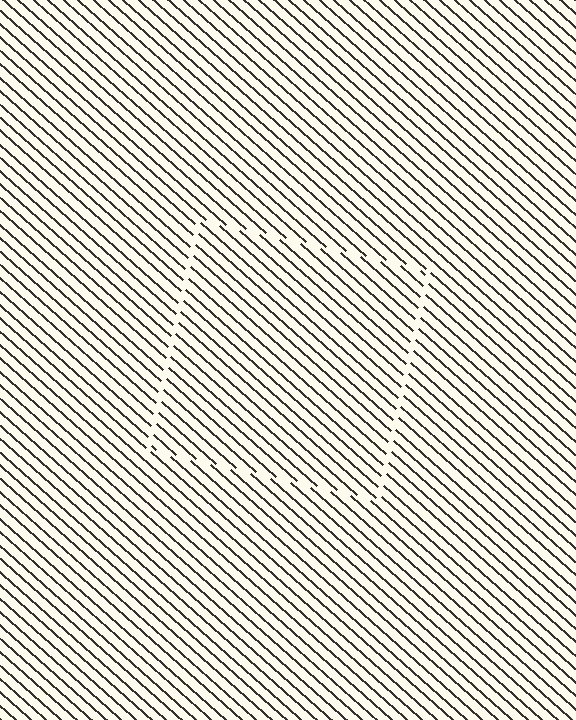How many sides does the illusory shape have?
4 sides — the line-ends trace a square.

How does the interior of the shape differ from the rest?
The interior of the shape contains the same grating, shifted by half a period — the contour is defined by the phase discontinuity where line-ends from the inner and outer gratings abut.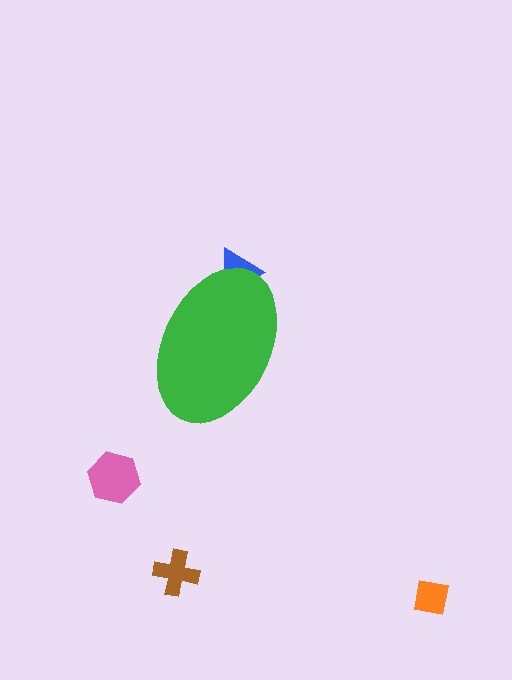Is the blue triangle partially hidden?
Yes, the blue triangle is partially hidden behind the green ellipse.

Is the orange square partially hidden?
No, the orange square is fully visible.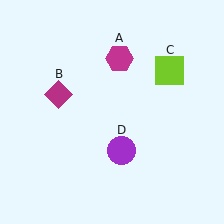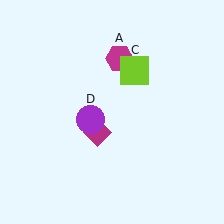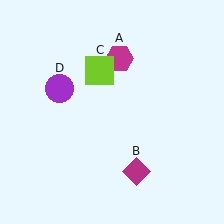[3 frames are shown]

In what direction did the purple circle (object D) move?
The purple circle (object D) moved up and to the left.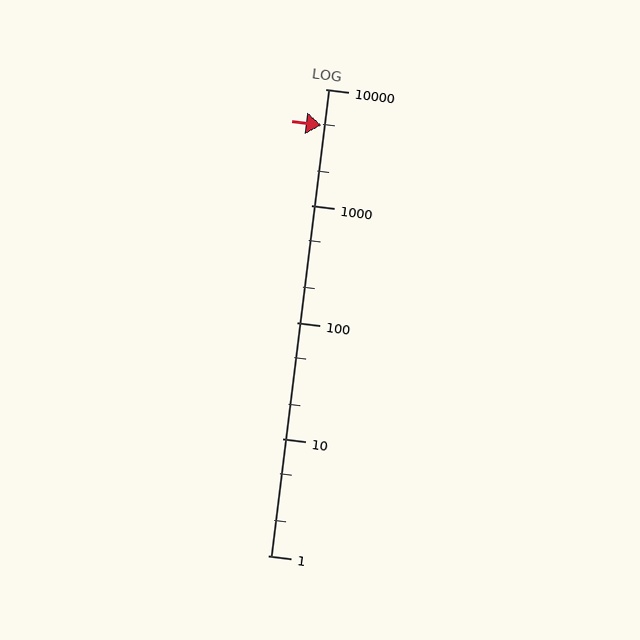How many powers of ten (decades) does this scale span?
The scale spans 4 decades, from 1 to 10000.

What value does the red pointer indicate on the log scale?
The pointer indicates approximately 4900.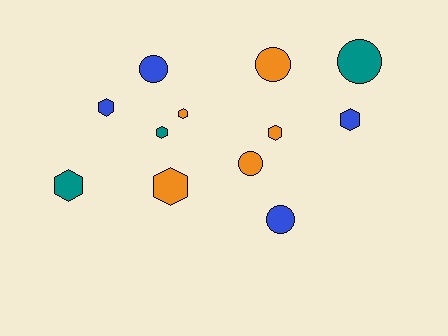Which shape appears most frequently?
Hexagon, with 7 objects.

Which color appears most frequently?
Orange, with 5 objects.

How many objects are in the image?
There are 12 objects.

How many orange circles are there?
There are 2 orange circles.